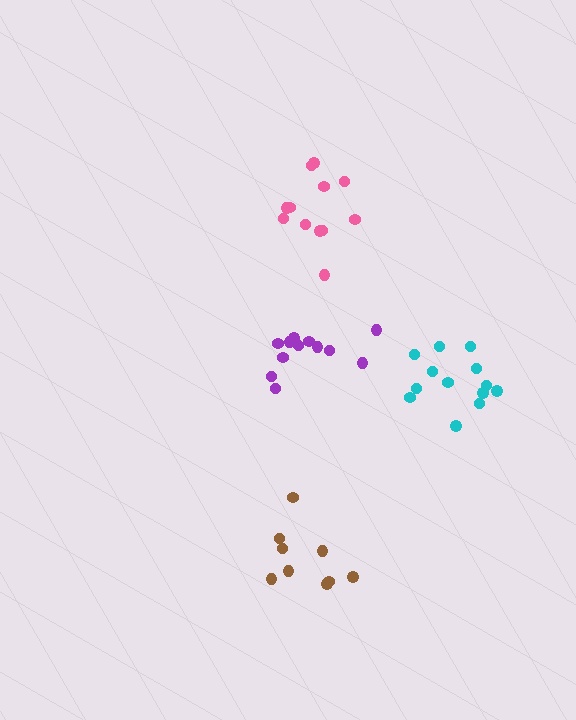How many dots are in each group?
Group 1: 12 dots, Group 2: 9 dots, Group 3: 12 dots, Group 4: 13 dots (46 total).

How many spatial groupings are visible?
There are 4 spatial groupings.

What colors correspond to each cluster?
The clusters are colored: purple, brown, pink, cyan.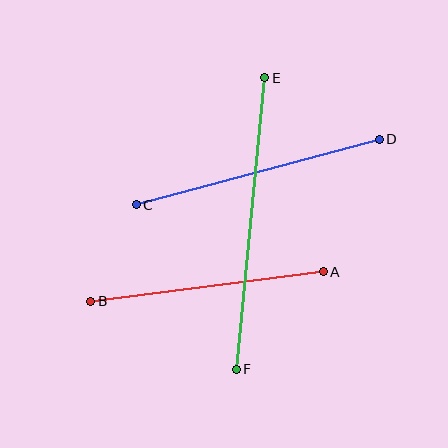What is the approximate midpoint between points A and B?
The midpoint is at approximately (207, 287) pixels.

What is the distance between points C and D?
The distance is approximately 252 pixels.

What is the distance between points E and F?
The distance is approximately 293 pixels.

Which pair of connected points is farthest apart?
Points E and F are farthest apart.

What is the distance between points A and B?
The distance is approximately 235 pixels.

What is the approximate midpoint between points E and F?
The midpoint is at approximately (250, 224) pixels.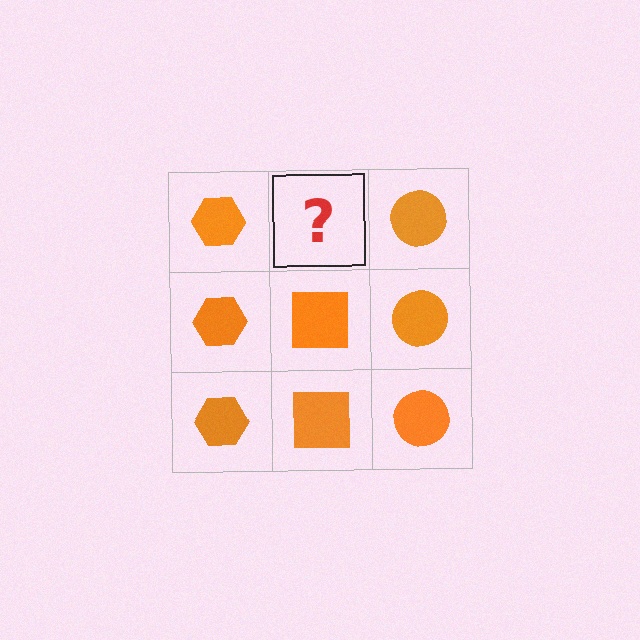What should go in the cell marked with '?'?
The missing cell should contain an orange square.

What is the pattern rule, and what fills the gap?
The rule is that each column has a consistent shape. The gap should be filled with an orange square.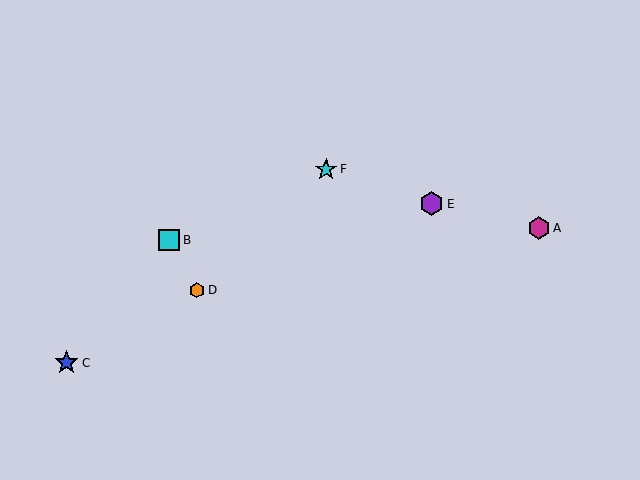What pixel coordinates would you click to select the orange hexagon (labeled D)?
Click at (197, 290) to select the orange hexagon D.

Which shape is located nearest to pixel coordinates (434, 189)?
The purple hexagon (labeled E) at (431, 204) is nearest to that location.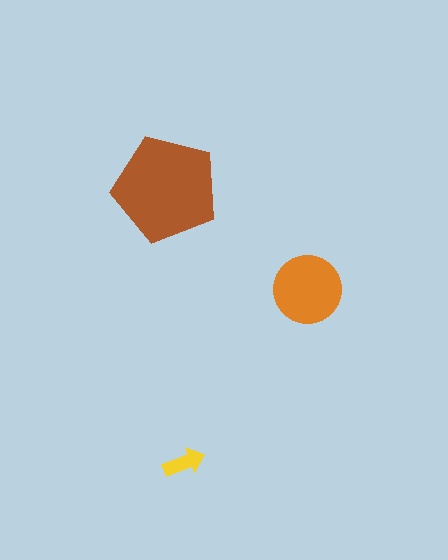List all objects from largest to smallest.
The brown pentagon, the orange circle, the yellow arrow.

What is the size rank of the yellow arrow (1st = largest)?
3rd.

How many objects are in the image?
There are 3 objects in the image.